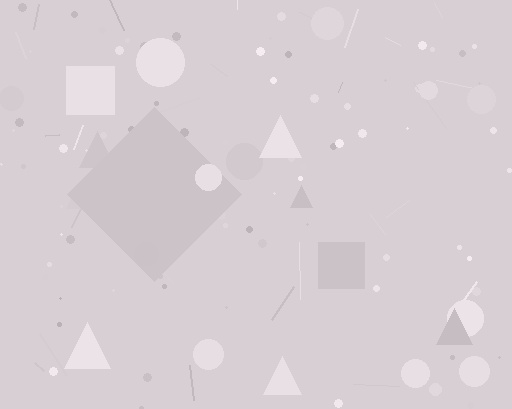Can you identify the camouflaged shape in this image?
The camouflaged shape is a diamond.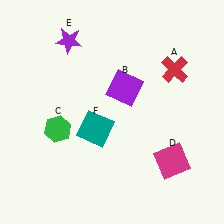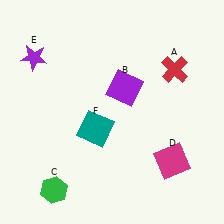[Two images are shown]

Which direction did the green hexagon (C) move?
The green hexagon (C) moved down.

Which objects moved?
The objects that moved are: the green hexagon (C), the purple star (E).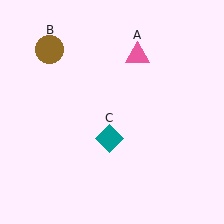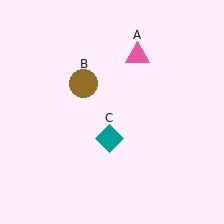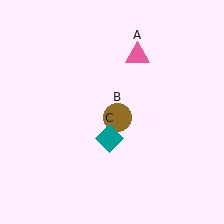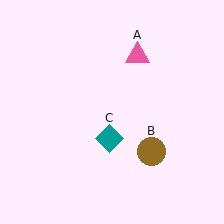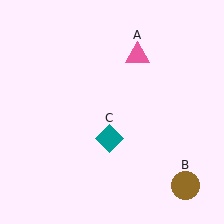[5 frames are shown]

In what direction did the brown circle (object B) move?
The brown circle (object B) moved down and to the right.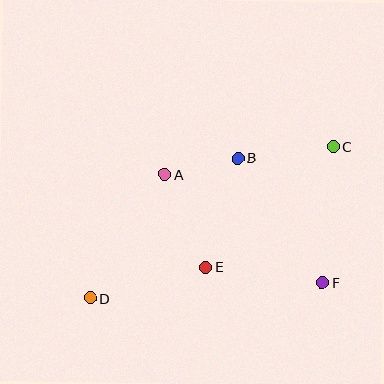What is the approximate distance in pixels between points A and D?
The distance between A and D is approximately 145 pixels.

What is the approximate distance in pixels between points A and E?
The distance between A and E is approximately 102 pixels.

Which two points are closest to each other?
Points A and B are closest to each other.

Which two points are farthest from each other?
Points C and D are farthest from each other.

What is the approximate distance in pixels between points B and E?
The distance between B and E is approximately 114 pixels.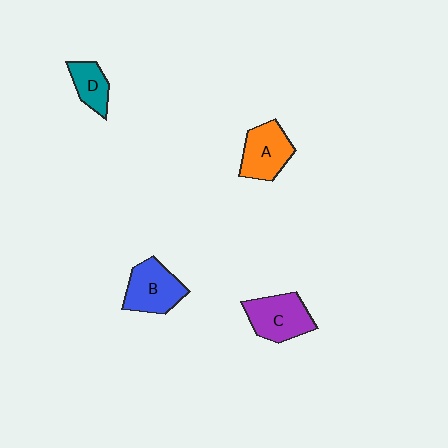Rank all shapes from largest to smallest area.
From largest to smallest: B (blue), C (purple), A (orange), D (teal).